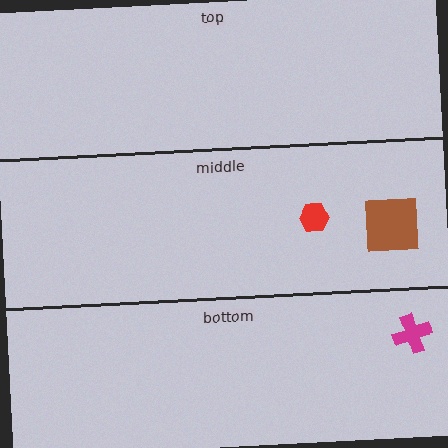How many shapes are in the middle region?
2.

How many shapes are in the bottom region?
1.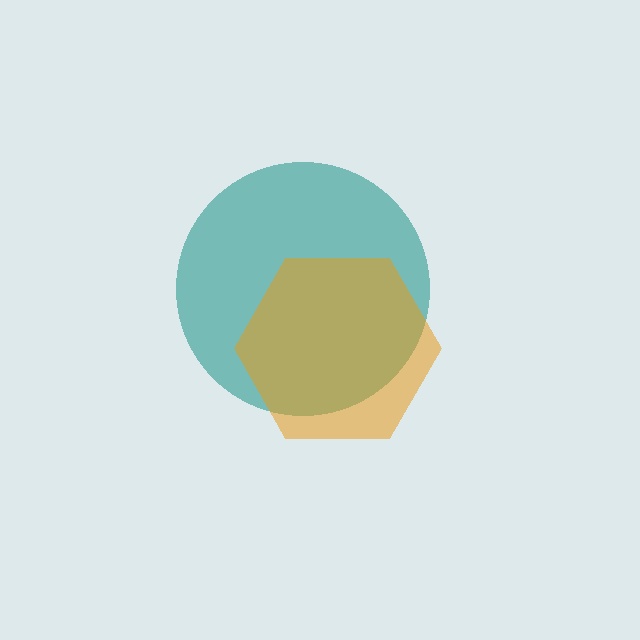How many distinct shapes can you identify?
There are 2 distinct shapes: a teal circle, an orange hexagon.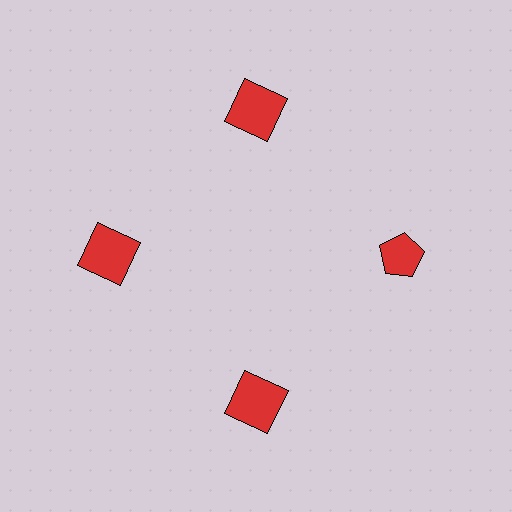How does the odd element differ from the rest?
It has a different shape: pentagon instead of square.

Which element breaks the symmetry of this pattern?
The red pentagon at roughly the 3 o'clock position breaks the symmetry. All other shapes are red squares.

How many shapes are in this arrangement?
There are 4 shapes arranged in a ring pattern.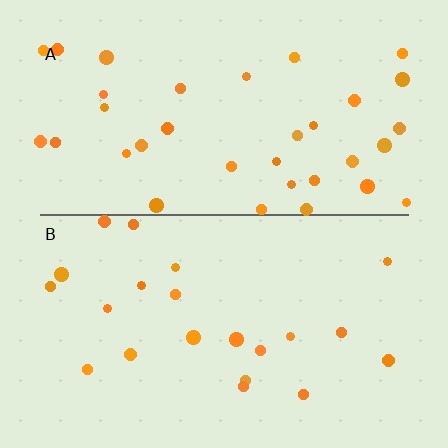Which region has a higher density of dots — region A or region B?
A (the top).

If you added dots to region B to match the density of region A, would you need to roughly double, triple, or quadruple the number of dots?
Approximately double.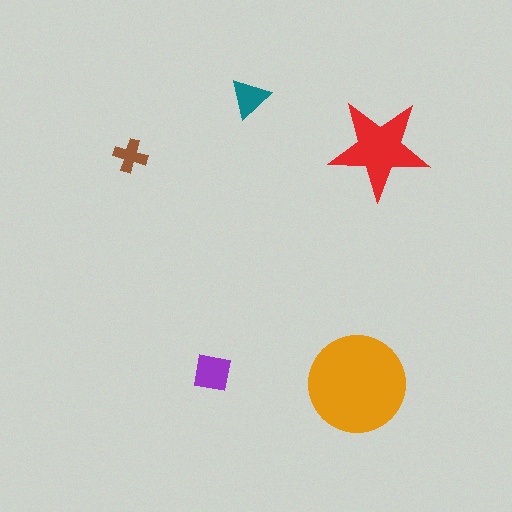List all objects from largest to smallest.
The orange circle, the red star, the purple square, the teal triangle, the brown cross.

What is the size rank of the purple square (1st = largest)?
3rd.